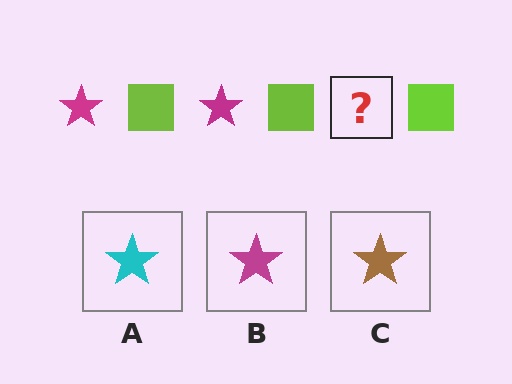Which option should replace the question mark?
Option B.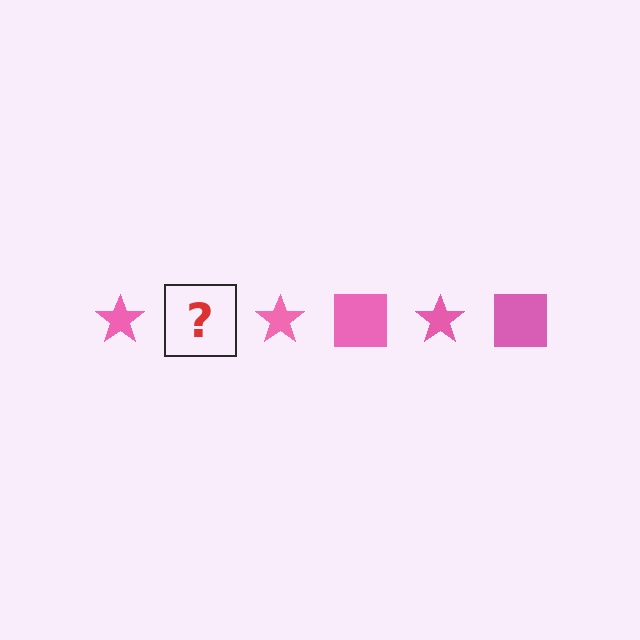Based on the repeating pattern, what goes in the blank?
The blank should be a pink square.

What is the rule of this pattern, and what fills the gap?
The rule is that the pattern cycles through star, square shapes in pink. The gap should be filled with a pink square.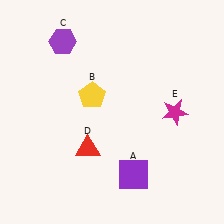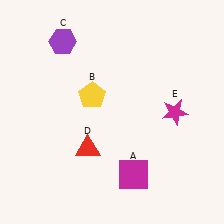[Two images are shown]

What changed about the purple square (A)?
In Image 1, A is purple. In Image 2, it changed to magenta.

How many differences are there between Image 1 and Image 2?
There is 1 difference between the two images.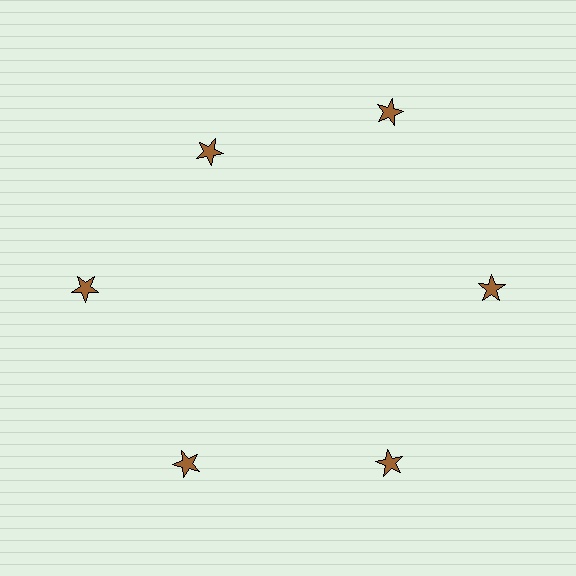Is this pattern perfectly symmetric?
No. The 6 brown stars are arranged in a ring, but one element near the 11 o'clock position is pulled inward toward the center, breaking the 6-fold rotational symmetry.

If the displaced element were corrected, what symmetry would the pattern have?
It would have 6-fold rotational symmetry — the pattern would map onto itself every 60 degrees.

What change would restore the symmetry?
The symmetry would be restored by moving it outward, back onto the ring so that all 6 stars sit at equal angles and equal distance from the center.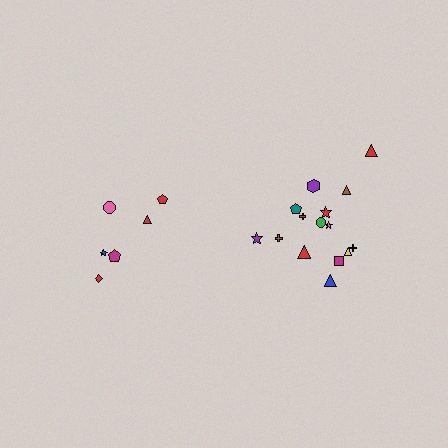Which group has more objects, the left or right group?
The right group.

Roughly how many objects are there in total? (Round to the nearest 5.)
Roughly 20 objects in total.